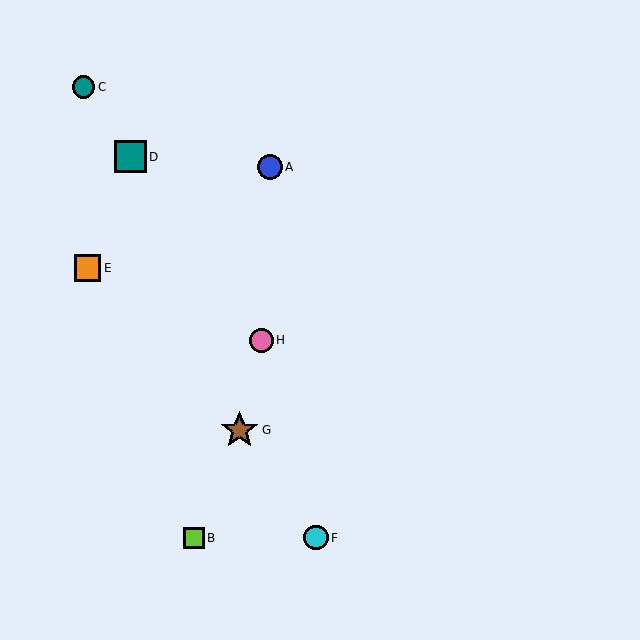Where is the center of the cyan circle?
The center of the cyan circle is at (316, 538).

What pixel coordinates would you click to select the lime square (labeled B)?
Click at (194, 538) to select the lime square B.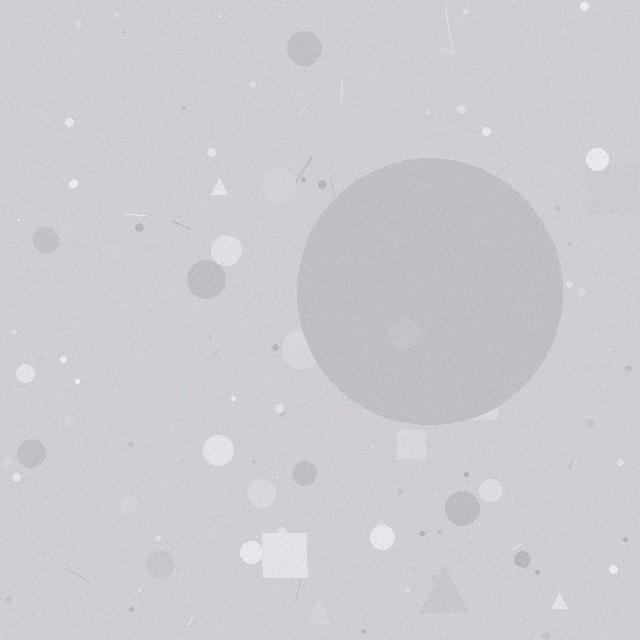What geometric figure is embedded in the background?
A circle is embedded in the background.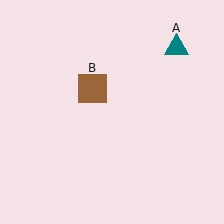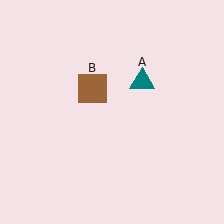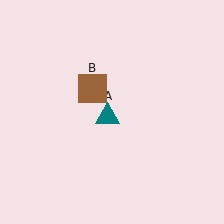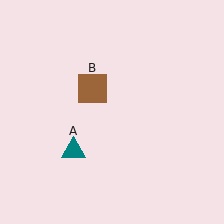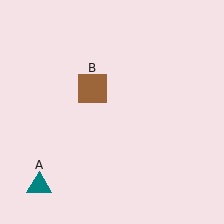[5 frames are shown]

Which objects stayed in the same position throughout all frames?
Brown square (object B) remained stationary.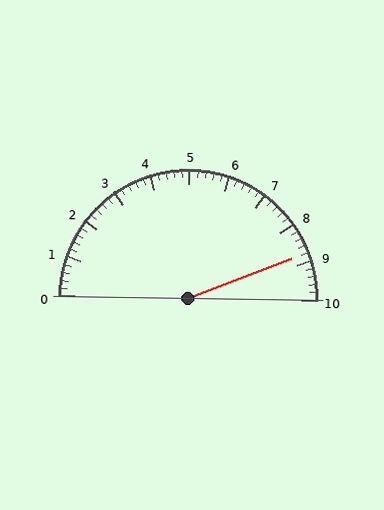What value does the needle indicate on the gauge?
The needle indicates approximately 8.8.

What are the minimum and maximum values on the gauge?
The gauge ranges from 0 to 10.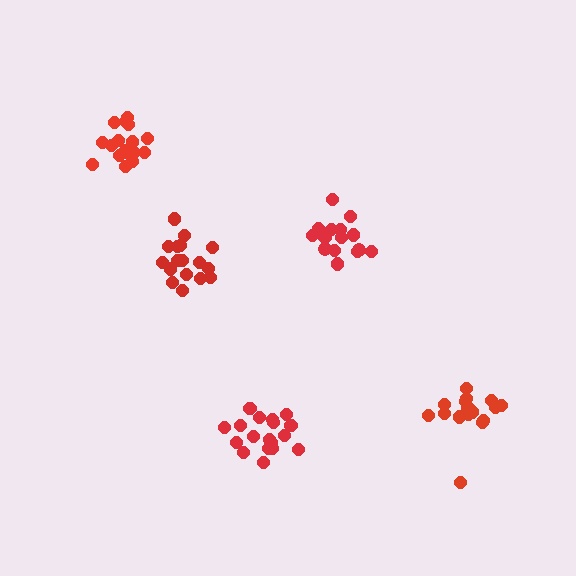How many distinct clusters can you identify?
There are 5 distinct clusters.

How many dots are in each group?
Group 1: 17 dots, Group 2: 18 dots, Group 3: 17 dots, Group 4: 16 dots, Group 5: 17 dots (85 total).